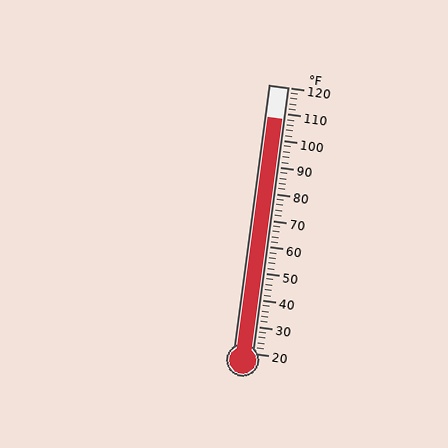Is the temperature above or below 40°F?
The temperature is above 40°F.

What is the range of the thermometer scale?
The thermometer scale ranges from 20°F to 120°F.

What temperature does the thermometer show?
The thermometer shows approximately 108°F.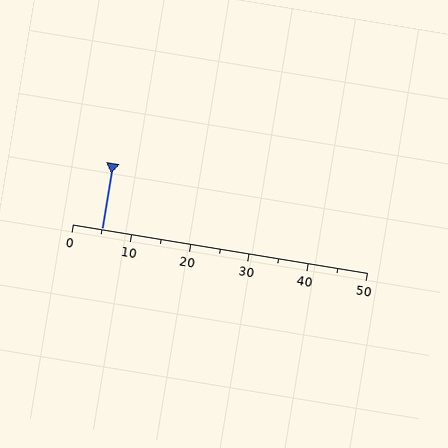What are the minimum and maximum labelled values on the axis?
The axis runs from 0 to 50.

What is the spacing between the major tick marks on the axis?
The major ticks are spaced 10 apart.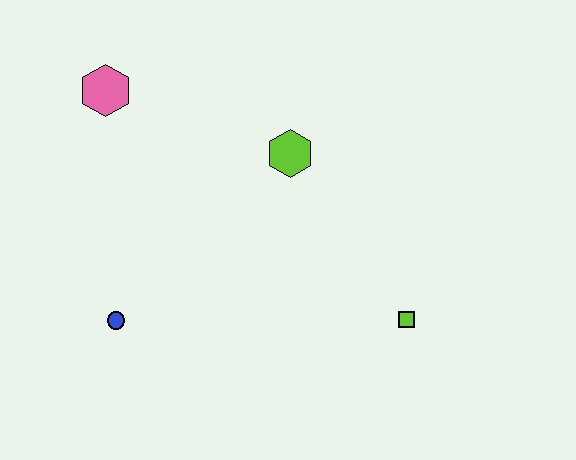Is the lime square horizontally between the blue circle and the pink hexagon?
No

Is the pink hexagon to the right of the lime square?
No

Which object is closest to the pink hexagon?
The lime hexagon is closest to the pink hexagon.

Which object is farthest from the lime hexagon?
The blue circle is farthest from the lime hexagon.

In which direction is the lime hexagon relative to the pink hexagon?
The lime hexagon is to the right of the pink hexagon.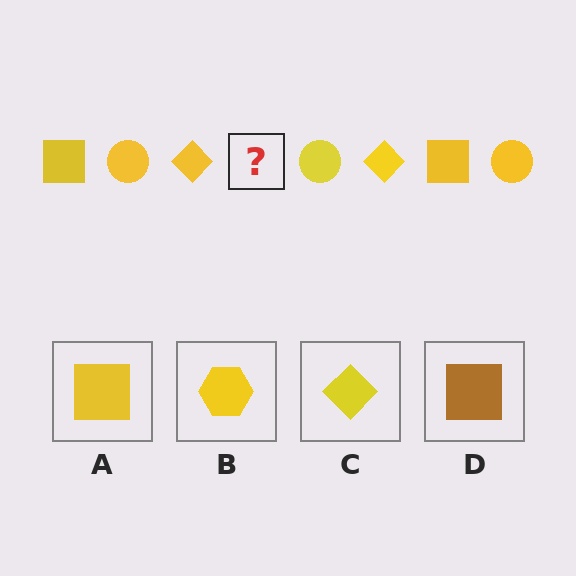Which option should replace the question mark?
Option A.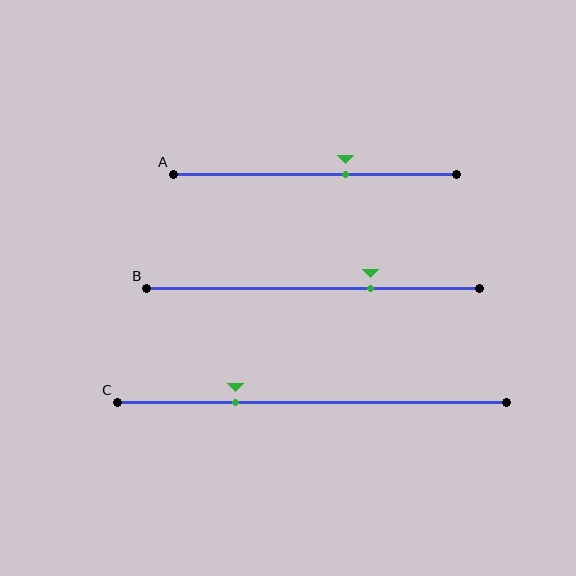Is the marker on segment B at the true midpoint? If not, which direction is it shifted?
No, the marker on segment B is shifted to the right by about 17% of the segment length.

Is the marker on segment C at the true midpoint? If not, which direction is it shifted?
No, the marker on segment C is shifted to the left by about 20% of the segment length.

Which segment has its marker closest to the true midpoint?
Segment A has its marker closest to the true midpoint.